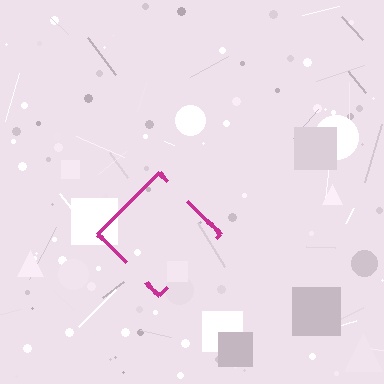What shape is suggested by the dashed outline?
The dashed outline suggests a diamond.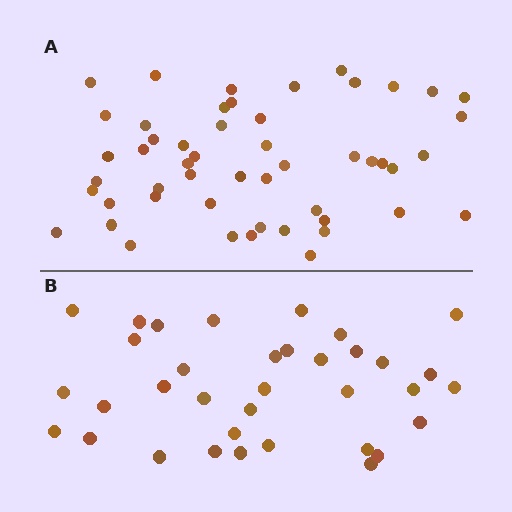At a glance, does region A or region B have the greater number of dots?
Region A (the top region) has more dots.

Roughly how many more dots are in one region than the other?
Region A has approximately 15 more dots than region B.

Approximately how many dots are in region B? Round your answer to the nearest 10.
About 40 dots. (The exact count is 35, which rounds to 40.)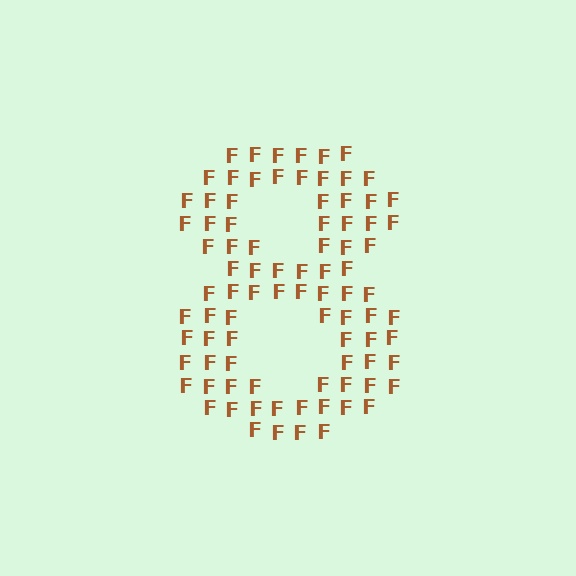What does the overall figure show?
The overall figure shows the digit 8.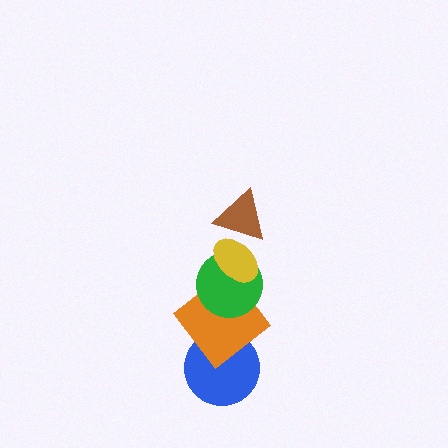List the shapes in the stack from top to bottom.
From top to bottom: the brown triangle, the yellow ellipse, the green circle, the orange diamond, the blue circle.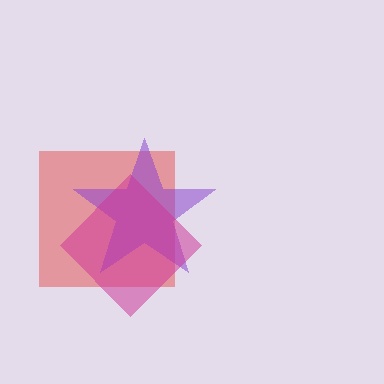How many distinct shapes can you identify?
There are 3 distinct shapes: a red square, a purple star, a magenta diamond.